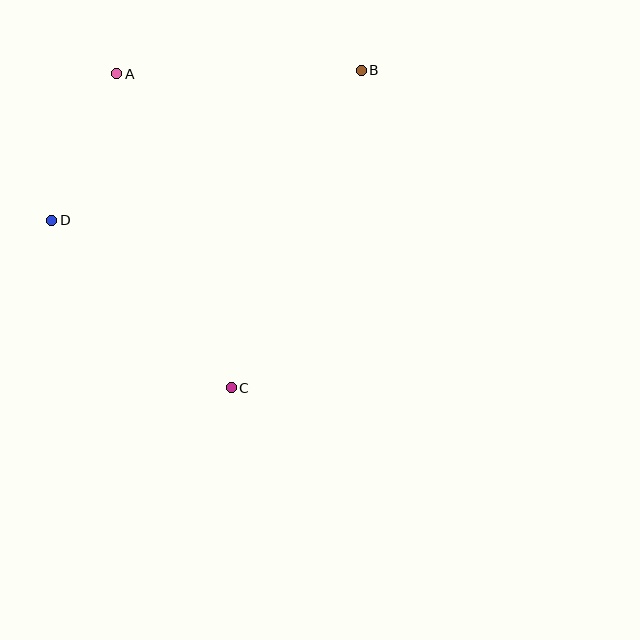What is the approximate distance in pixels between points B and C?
The distance between B and C is approximately 344 pixels.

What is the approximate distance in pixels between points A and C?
The distance between A and C is approximately 335 pixels.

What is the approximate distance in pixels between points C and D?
The distance between C and D is approximately 247 pixels.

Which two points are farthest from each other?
Points B and D are farthest from each other.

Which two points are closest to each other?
Points A and D are closest to each other.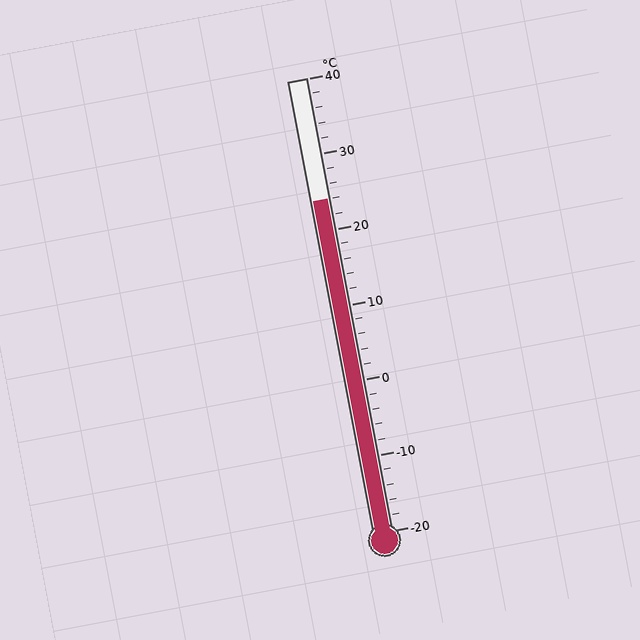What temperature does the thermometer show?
The thermometer shows approximately 24°C.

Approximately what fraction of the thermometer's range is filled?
The thermometer is filled to approximately 75% of its range.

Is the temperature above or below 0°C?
The temperature is above 0°C.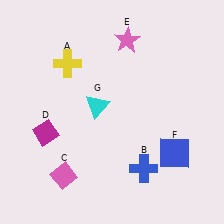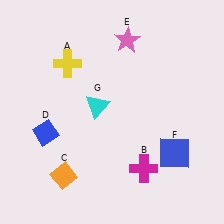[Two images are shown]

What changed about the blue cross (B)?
In Image 1, B is blue. In Image 2, it changed to magenta.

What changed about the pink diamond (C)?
In Image 1, C is pink. In Image 2, it changed to orange.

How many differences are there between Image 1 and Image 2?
There are 3 differences between the two images.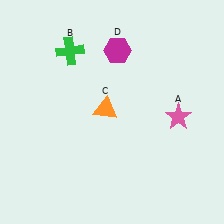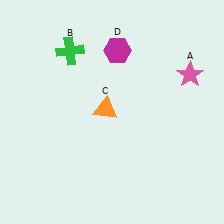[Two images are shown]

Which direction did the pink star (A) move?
The pink star (A) moved up.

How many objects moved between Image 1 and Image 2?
1 object moved between the two images.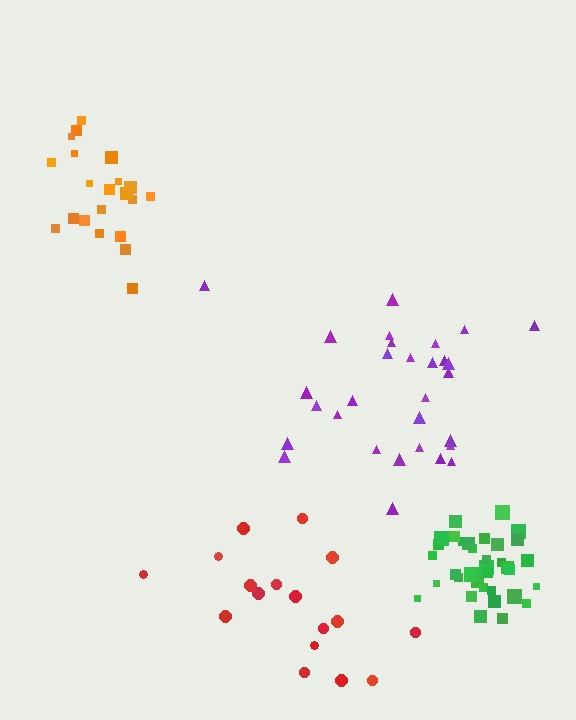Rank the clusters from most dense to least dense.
green, orange, purple, red.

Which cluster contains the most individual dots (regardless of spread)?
Green (35).